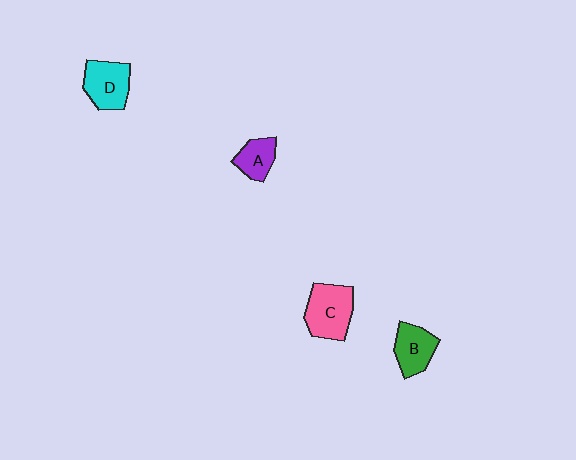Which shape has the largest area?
Shape C (pink).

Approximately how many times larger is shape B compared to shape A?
Approximately 1.3 times.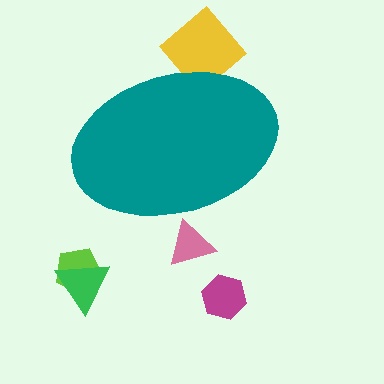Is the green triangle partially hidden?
No, the green triangle is fully visible.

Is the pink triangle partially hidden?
Yes, the pink triangle is partially hidden behind the teal ellipse.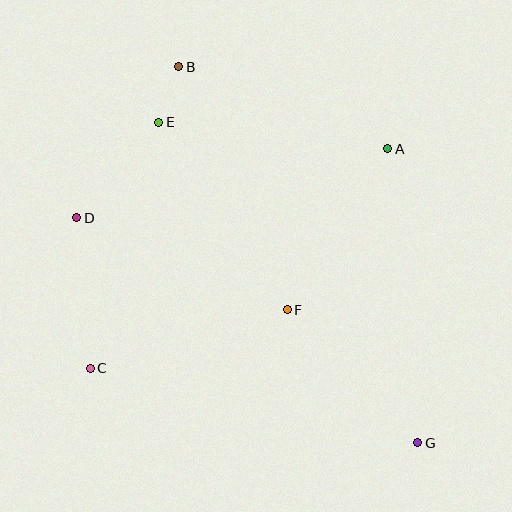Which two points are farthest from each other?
Points B and G are farthest from each other.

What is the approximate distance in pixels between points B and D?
The distance between B and D is approximately 182 pixels.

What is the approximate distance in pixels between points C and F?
The distance between C and F is approximately 205 pixels.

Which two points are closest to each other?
Points B and E are closest to each other.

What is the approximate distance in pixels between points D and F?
The distance between D and F is approximately 230 pixels.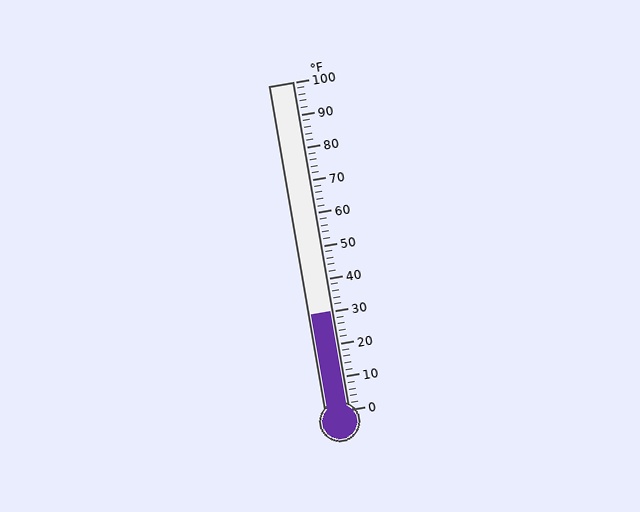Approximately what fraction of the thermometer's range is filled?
The thermometer is filled to approximately 30% of its range.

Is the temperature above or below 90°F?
The temperature is below 90°F.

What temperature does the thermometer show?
The thermometer shows approximately 30°F.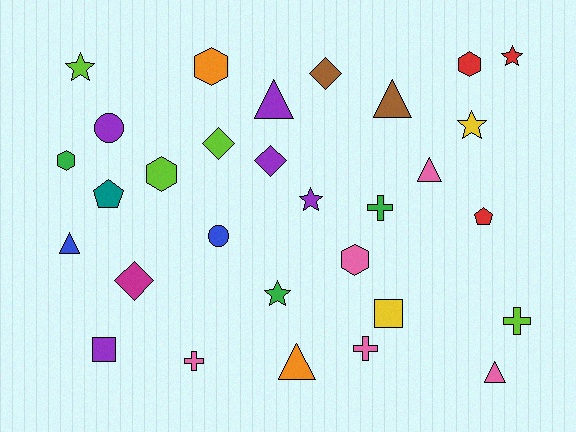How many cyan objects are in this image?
There are no cyan objects.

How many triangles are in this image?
There are 6 triangles.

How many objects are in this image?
There are 30 objects.